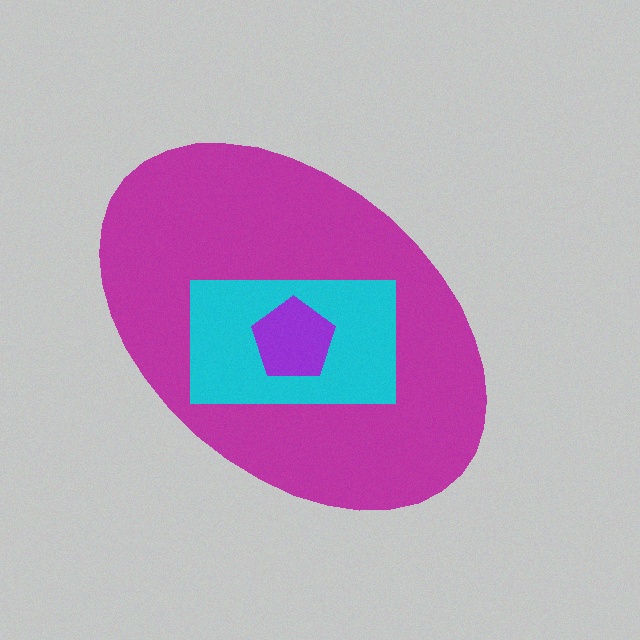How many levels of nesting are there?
3.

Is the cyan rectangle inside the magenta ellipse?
Yes.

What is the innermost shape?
The purple pentagon.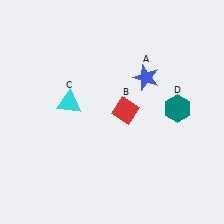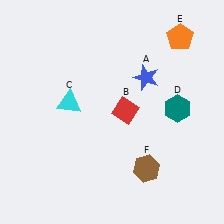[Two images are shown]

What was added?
An orange pentagon (E), a brown hexagon (F) were added in Image 2.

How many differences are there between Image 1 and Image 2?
There are 2 differences between the two images.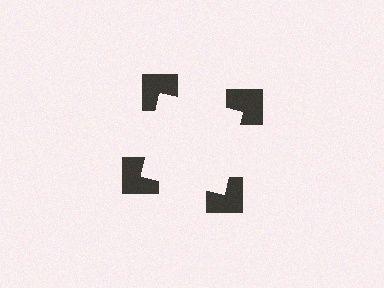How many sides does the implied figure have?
4 sides.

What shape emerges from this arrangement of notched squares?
An illusory square — its edges are inferred from the aligned wedge cuts in the notched squares, not physically drawn.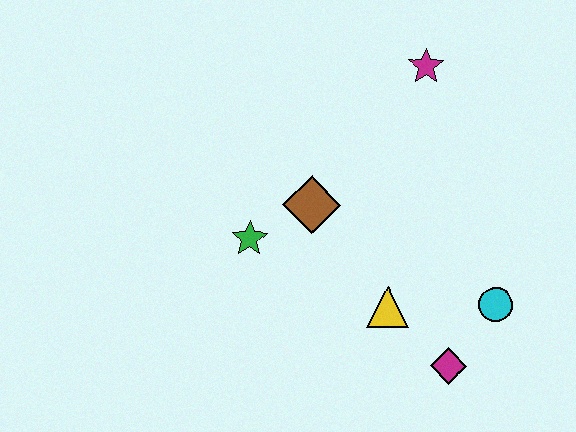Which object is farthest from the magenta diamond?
The magenta star is farthest from the magenta diamond.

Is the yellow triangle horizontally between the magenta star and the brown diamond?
Yes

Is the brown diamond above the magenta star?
No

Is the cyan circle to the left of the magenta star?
No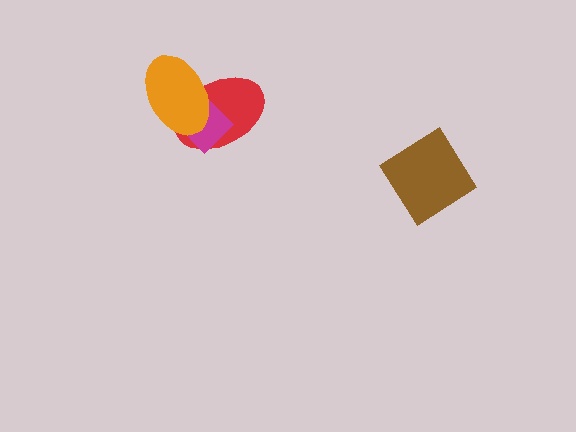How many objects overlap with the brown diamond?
0 objects overlap with the brown diamond.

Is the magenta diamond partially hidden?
Yes, it is partially covered by another shape.